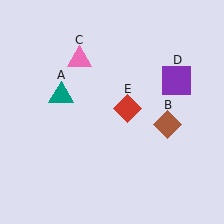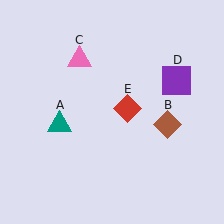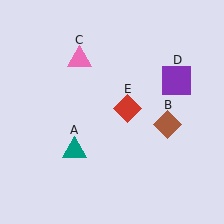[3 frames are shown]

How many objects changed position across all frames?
1 object changed position: teal triangle (object A).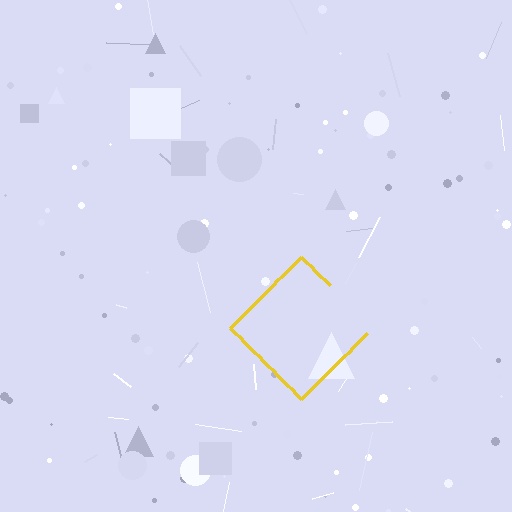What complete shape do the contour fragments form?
The contour fragments form a diamond.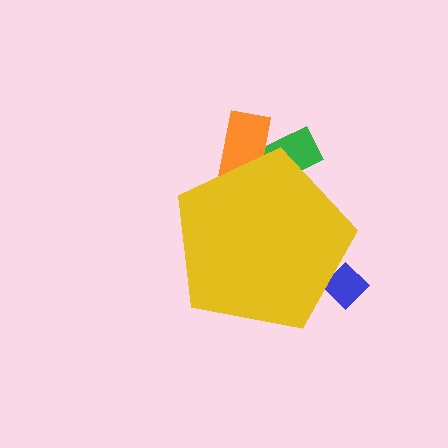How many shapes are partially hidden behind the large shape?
3 shapes are partially hidden.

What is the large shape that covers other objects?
A yellow pentagon.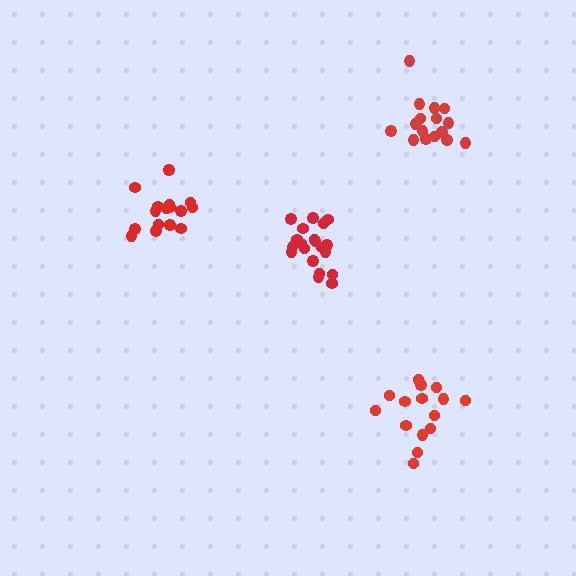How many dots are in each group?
Group 1: 16 dots, Group 2: 20 dots, Group 3: 16 dots, Group 4: 16 dots (68 total).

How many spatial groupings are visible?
There are 4 spatial groupings.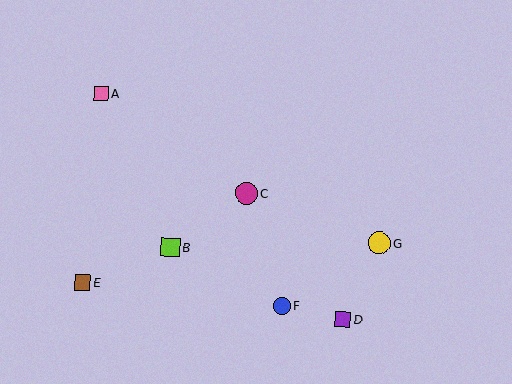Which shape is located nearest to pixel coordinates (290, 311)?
The blue circle (labeled F) at (282, 306) is nearest to that location.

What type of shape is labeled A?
Shape A is a pink square.